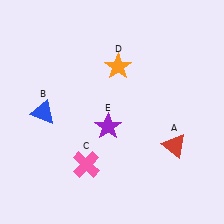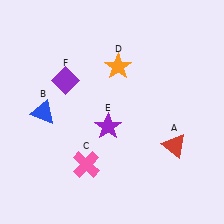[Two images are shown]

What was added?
A purple diamond (F) was added in Image 2.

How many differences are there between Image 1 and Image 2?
There is 1 difference between the two images.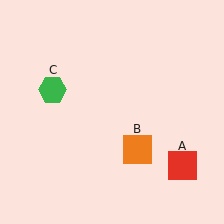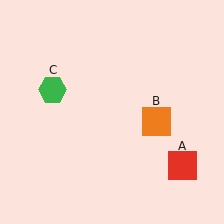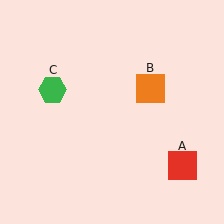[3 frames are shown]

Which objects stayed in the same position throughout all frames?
Red square (object A) and green hexagon (object C) remained stationary.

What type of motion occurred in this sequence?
The orange square (object B) rotated counterclockwise around the center of the scene.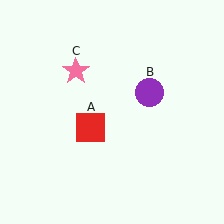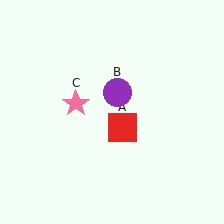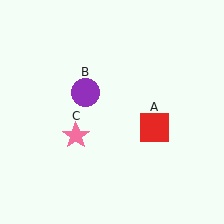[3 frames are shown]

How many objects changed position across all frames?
3 objects changed position: red square (object A), purple circle (object B), pink star (object C).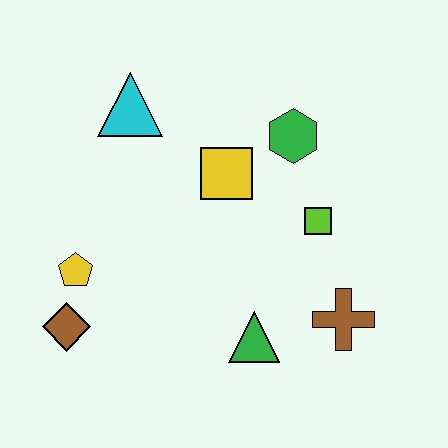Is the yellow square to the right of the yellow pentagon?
Yes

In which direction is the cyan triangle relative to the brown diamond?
The cyan triangle is above the brown diamond.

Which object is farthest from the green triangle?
The cyan triangle is farthest from the green triangle.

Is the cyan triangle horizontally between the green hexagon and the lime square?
No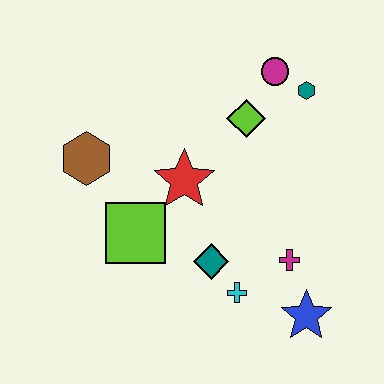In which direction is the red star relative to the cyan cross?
The red star is above the cyan cross.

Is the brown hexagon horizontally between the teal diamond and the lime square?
No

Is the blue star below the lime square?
Yes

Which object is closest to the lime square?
The red star is closest to the lime square.